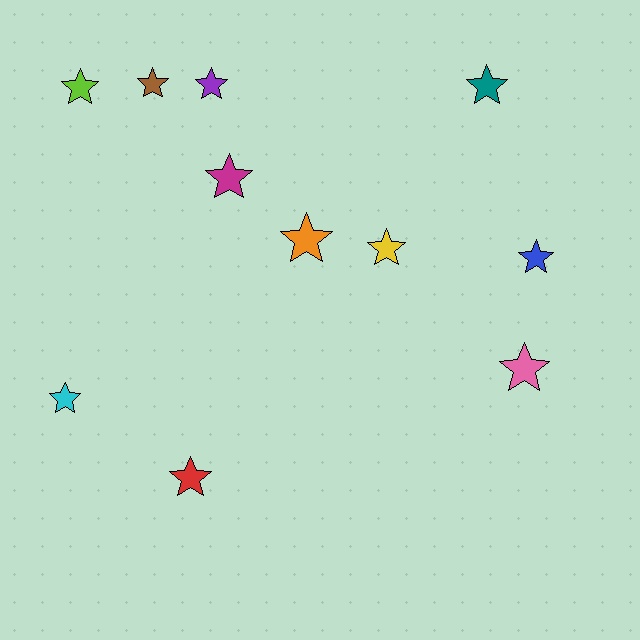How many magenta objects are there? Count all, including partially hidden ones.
There is 1 magenta object.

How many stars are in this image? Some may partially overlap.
There are 11 stars.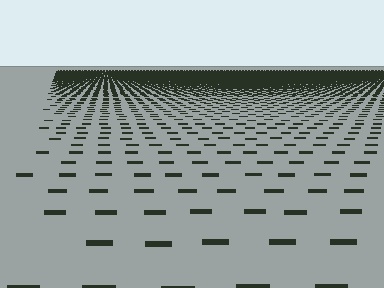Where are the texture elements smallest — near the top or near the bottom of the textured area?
Near the top.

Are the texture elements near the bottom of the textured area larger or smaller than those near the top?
Larger. Near the bottom, elements are closer to the viewer and appear at a bigger on-screen size.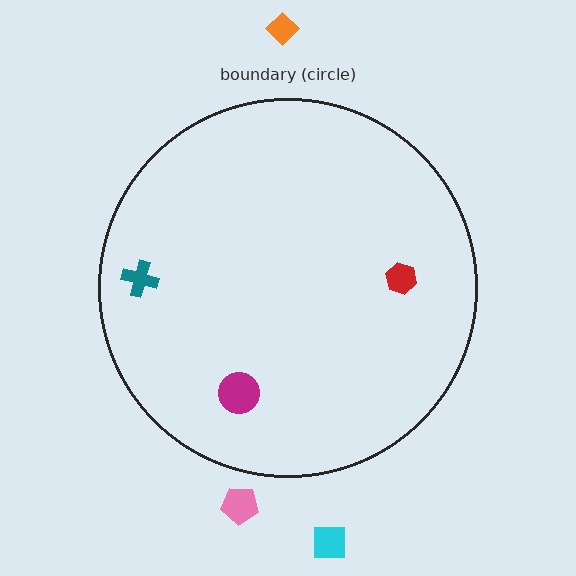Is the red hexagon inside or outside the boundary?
Inside.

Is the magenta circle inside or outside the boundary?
Inside.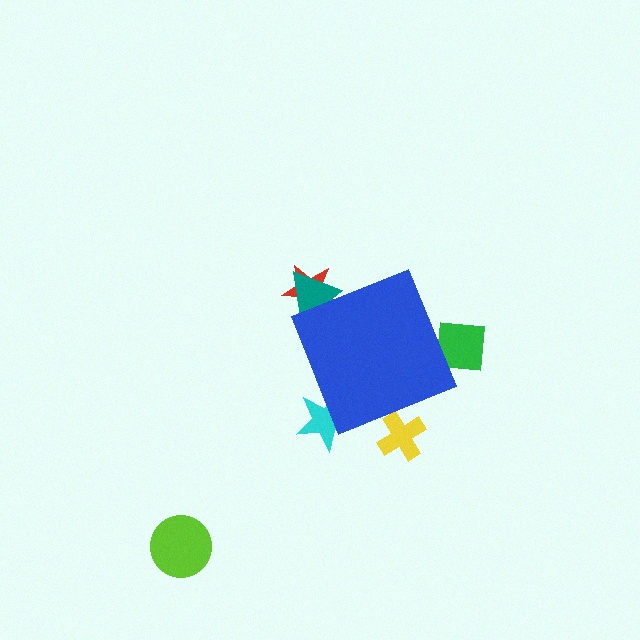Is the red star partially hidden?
Yes, the red star is partially hidden behind the blue diamond.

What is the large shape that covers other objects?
A blue diamond.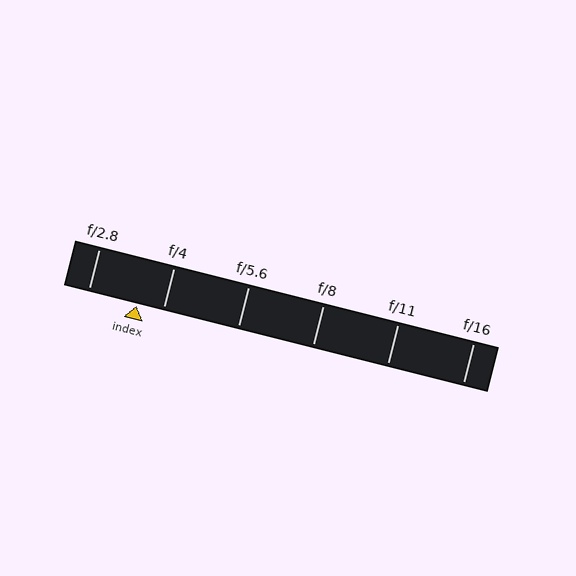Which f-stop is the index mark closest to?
The index mark is closest to f/4.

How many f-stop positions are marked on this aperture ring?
There are 6 f-stop positions marked.